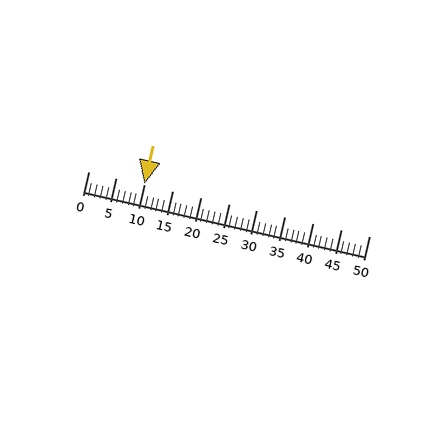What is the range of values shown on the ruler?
The ruler shows values from 0 to 50.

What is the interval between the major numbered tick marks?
The major tick marks are spaced 5 units apart.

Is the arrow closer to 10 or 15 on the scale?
The arrow is closer to 10.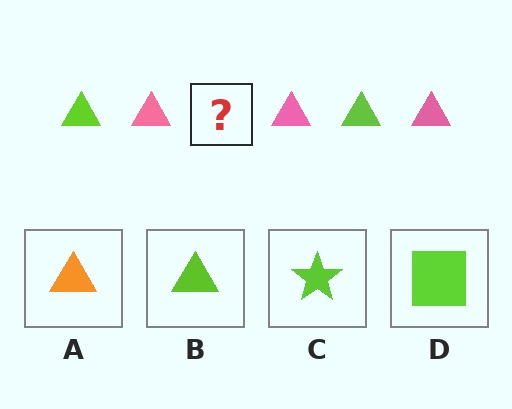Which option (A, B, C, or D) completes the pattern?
B.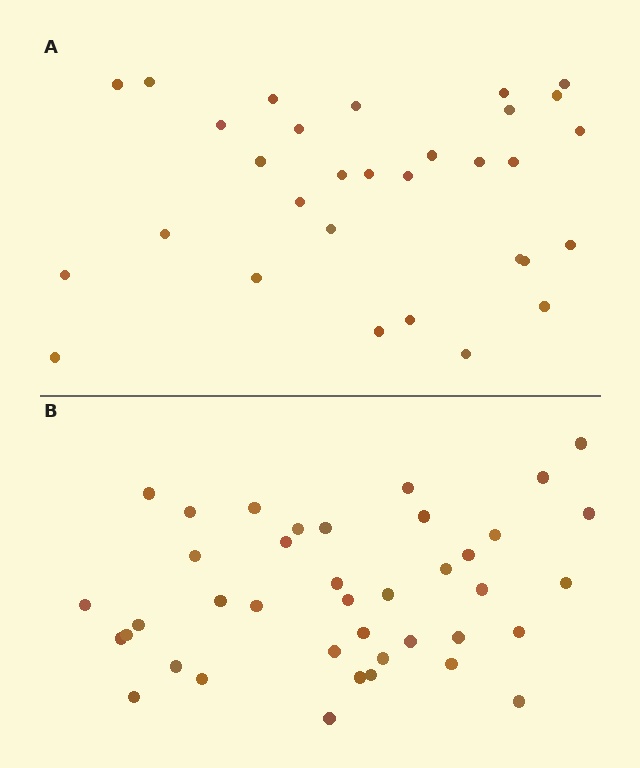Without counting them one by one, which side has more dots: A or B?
Region B (the bottom region) has more dots.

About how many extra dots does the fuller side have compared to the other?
Region B has roughly 8 or so more dots than region A.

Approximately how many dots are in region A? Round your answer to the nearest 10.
About 30 dots. (The exact count is 31, which rounds to 30.)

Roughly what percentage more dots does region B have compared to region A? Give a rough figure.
About 30% more.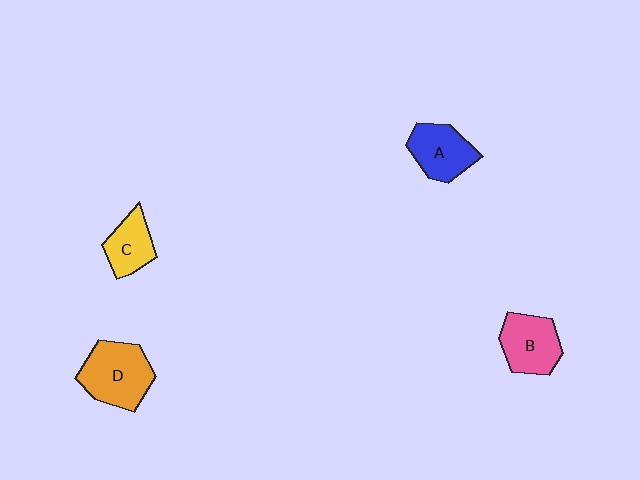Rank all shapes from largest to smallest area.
From largest to smallest: D (orange), B (pink), A (blue), C (yellow).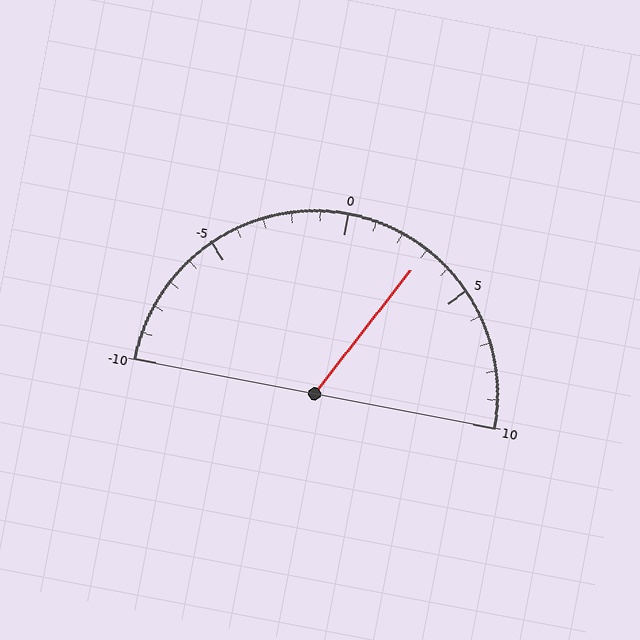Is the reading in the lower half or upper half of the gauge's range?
The reading is in the upper half of the range (-10 to 10).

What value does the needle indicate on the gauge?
The needle indicates approximately 3.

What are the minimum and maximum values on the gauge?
The gauge ranges from -10 to 10.